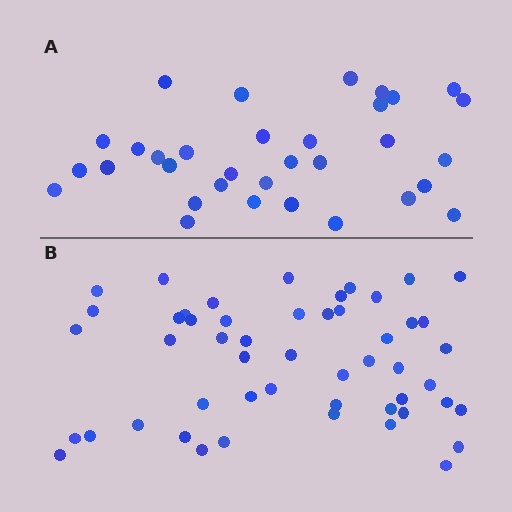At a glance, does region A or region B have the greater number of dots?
Region B (the bottom region) has more dots.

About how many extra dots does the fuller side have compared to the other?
Region B has approximately 20 more dots than region A.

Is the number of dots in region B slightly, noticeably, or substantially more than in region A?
Region B has substantially more. The ratio is roughly 1.5 to 1.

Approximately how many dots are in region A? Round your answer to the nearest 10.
About 30 dots. (The exact count is 33, which rounds to 30.)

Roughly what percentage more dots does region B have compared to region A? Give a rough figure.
About 55% more.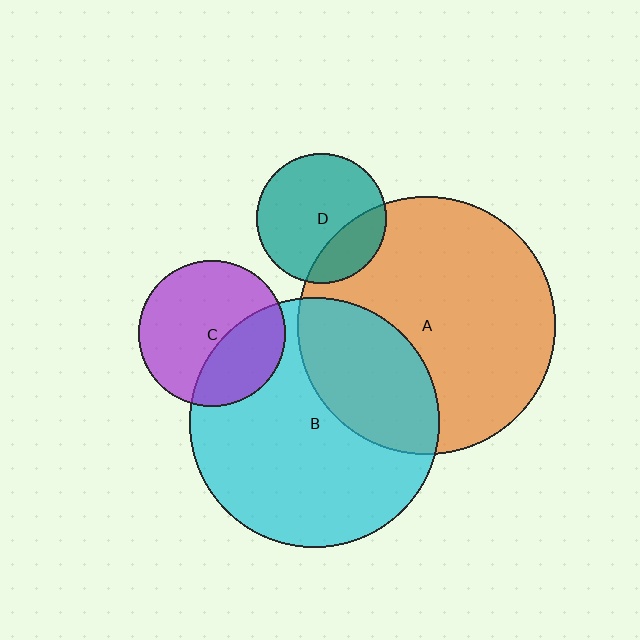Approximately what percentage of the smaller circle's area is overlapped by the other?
Approximately 35%.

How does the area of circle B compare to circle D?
Approximately 3.7 times.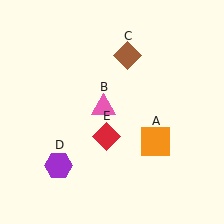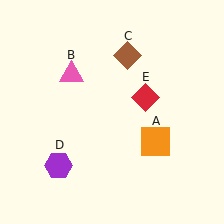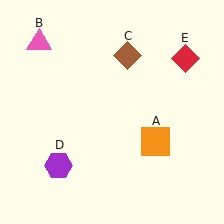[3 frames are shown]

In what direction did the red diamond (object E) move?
The red diamond (object E) moved up and to the right.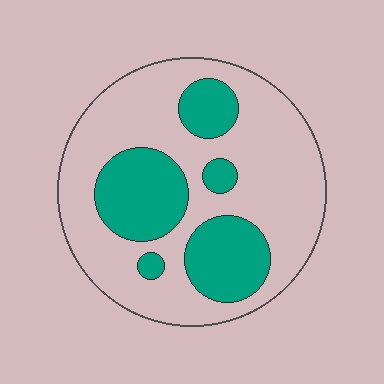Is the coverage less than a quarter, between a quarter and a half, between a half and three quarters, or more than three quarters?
Between a quarter and a half.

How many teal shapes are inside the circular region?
5.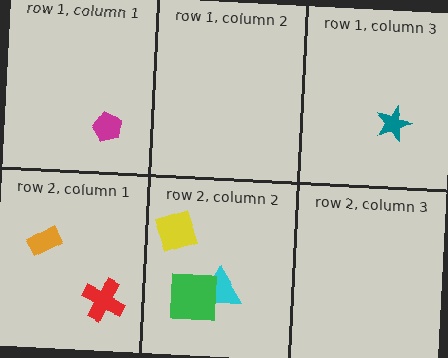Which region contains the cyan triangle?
The row 2, column 2 region.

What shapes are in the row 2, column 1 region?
The orange rectangle, the red cross.